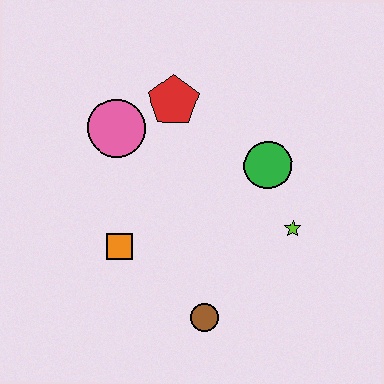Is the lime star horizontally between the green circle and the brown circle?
No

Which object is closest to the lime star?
The green circle is closest to the lime star.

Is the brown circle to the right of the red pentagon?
Yes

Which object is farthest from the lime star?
The pink circle is farthest from the lime star.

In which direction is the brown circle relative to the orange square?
The brown circle is to the right of the orange square.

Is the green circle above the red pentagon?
No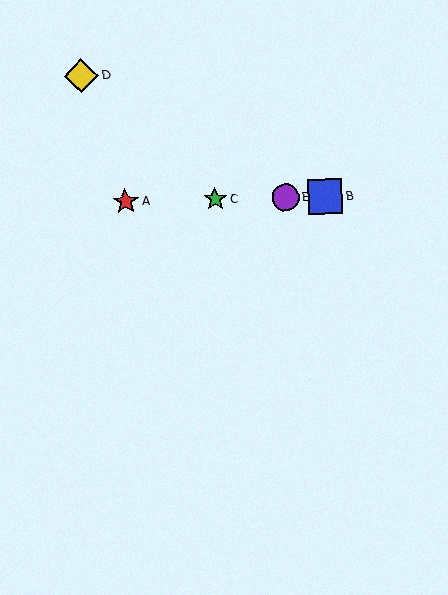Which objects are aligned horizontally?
Objects A, B, C, E are aligned horizontally.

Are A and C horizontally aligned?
Yes, both are at y≈202.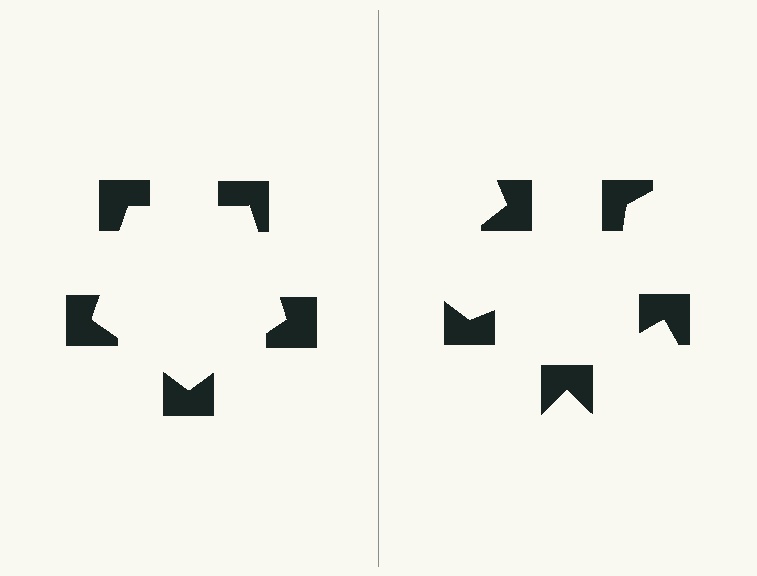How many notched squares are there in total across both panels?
10 — 5 on each side.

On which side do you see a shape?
An illusory pentagon appears on the left side. On the right side the wedge cuts are rotated, so no coherent shape forms.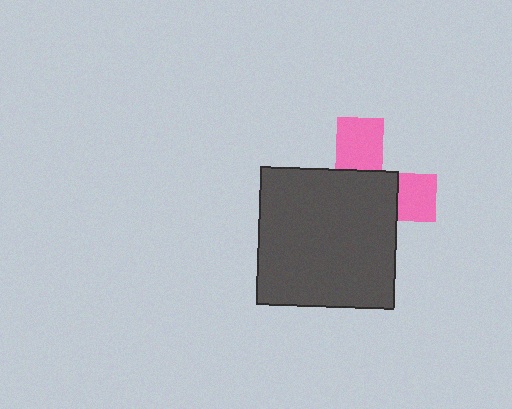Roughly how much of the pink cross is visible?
A small part of it is visible (roughly 34%).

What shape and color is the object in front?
The object in front is a dark gray square.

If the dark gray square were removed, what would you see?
You would see the complete pink cross.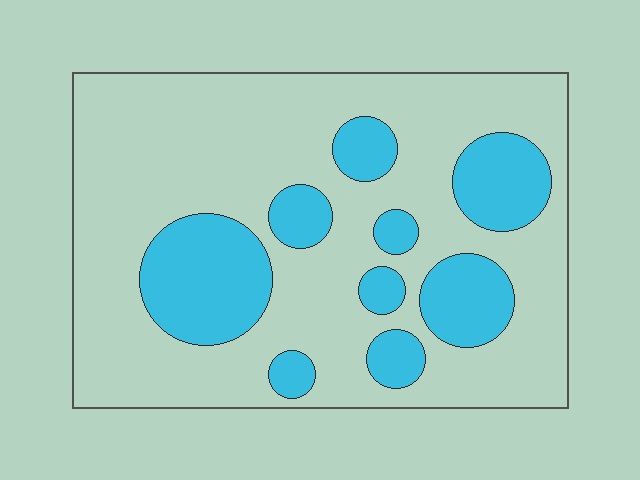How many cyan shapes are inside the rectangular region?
9.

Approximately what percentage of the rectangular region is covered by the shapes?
Approximately 25%.